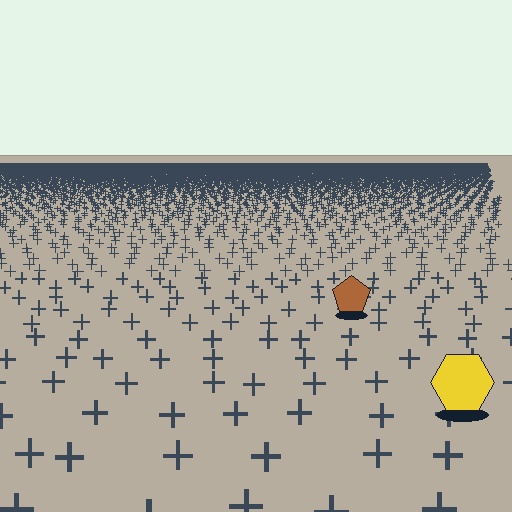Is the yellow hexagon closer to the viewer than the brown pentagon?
Yes. The yellow hexagon is closer — you can tell from the texture gradient: the ground texture is coarser near it.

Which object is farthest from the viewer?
The brown pentagon is farthest from the viewer. It appears smaller and the ground texture around it is denser.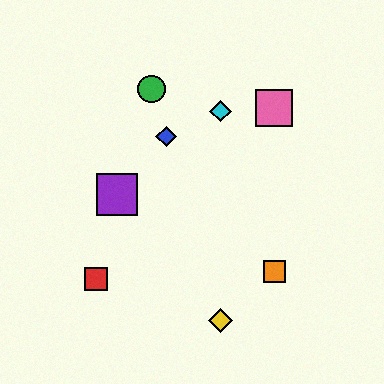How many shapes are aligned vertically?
2 shapes (the yellow diamond, the cyan diamond) are aligned vertically.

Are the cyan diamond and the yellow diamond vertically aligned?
Yes, both are at x≈221.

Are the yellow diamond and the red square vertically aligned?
No, the yellow diamond is at x≈221 and the red square is at x≈96.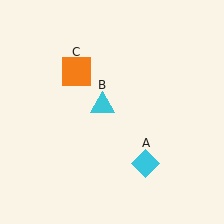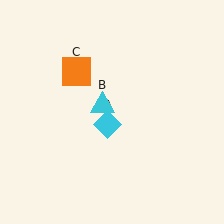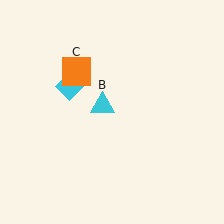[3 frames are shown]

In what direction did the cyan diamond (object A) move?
The cyan diamond (object A) moved up and to the left.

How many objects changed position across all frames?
1 object changed position: cyan diamond (object A).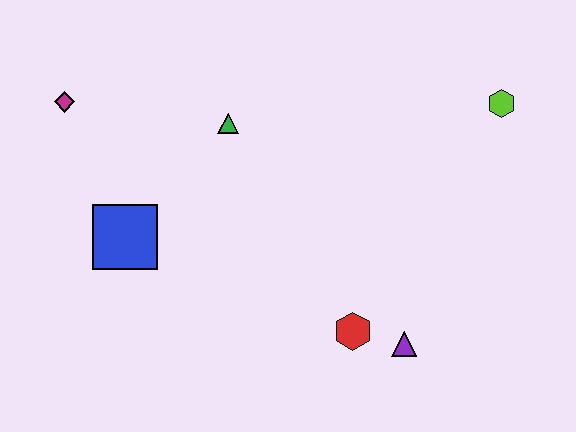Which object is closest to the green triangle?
The blue square is closest to the green triangle.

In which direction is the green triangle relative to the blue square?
The green triangle is above the blue square.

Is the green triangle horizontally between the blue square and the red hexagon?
Yes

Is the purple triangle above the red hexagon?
No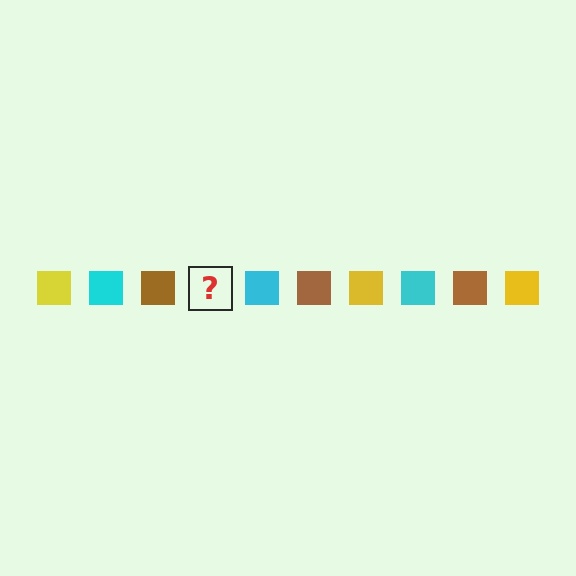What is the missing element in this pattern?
The missing element is a yellow square.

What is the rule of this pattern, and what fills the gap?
The rule is that the pattern cycles through yellow, cyan, brown squares. The gap should be filled with a yellow square.